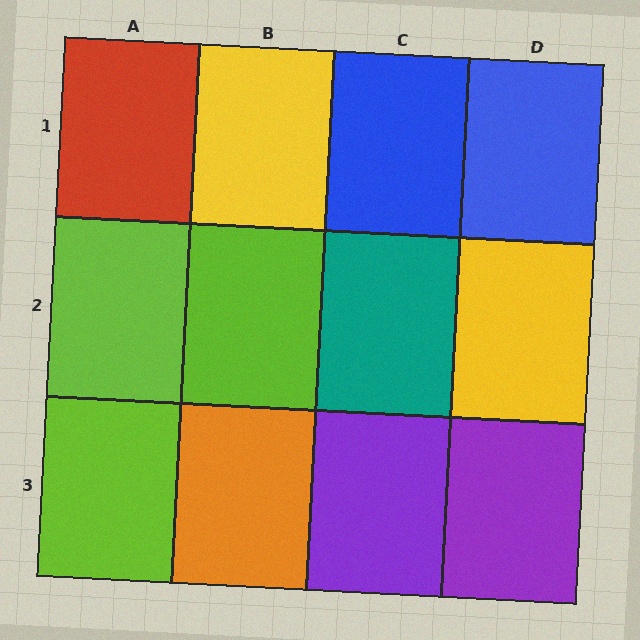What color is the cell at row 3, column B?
Orange.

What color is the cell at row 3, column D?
Purple.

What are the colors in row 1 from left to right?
Red, yellow, blue, blue.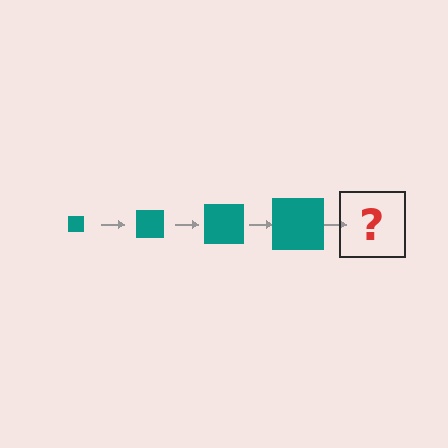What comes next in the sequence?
The next element should be a teal square, larger than the previous one.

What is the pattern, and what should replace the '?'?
The pattern is that the square gets progressively larger each step. The '?' should be a teal square, larger than the previous one.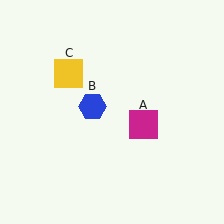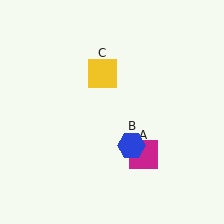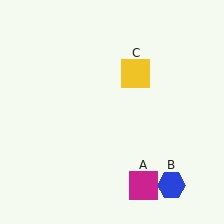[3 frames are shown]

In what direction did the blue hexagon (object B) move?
The blue hexagon (object B) moved down and to the right.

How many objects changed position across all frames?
3 objects changed position: magenta square (object A), blue hexagon (object B), yellow square (object C).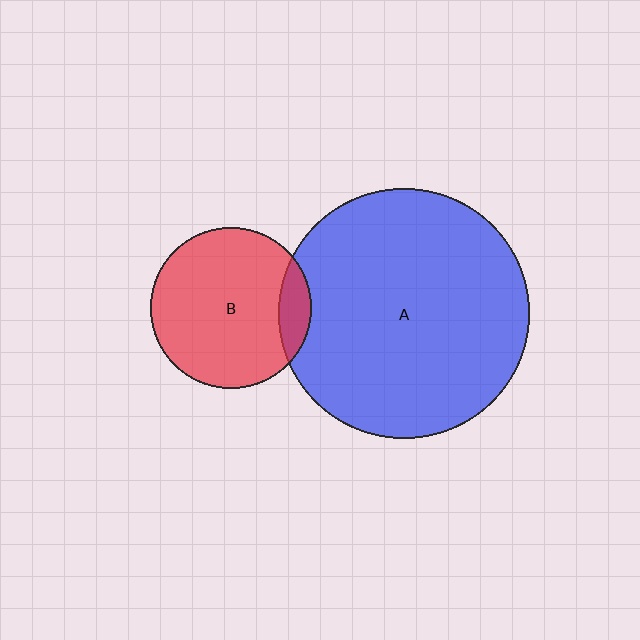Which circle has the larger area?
Circle A (blue).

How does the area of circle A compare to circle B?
Approximately 2.4 times.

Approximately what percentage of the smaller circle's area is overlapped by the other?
Approximately 10%.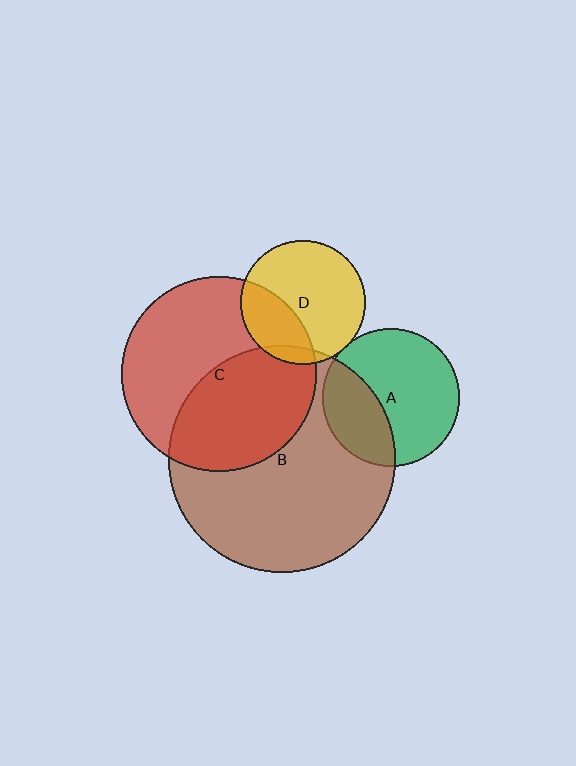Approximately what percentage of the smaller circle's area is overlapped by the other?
Approximately 35%.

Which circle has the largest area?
Circle B (brown).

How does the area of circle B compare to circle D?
Approximately 3.3 times.